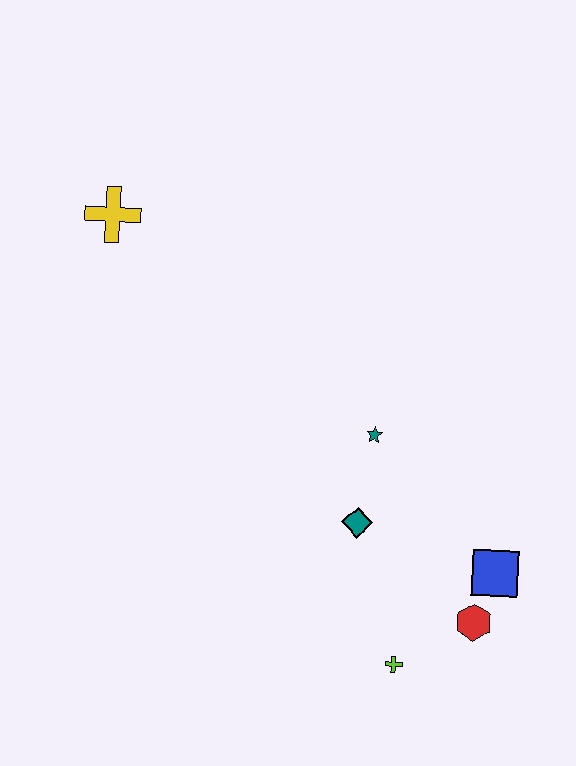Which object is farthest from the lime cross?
The yellow cross is farthest from the lime cross.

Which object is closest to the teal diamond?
The teal star is closest to the teal diamond.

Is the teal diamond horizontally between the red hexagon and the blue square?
No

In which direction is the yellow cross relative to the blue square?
The yellow cross is to the left of the blue square.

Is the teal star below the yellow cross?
Yes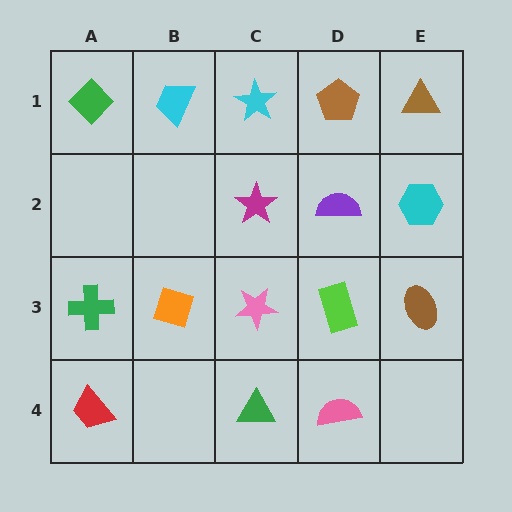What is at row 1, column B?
A cyan trapezoid.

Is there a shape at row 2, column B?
No, that cell is empty.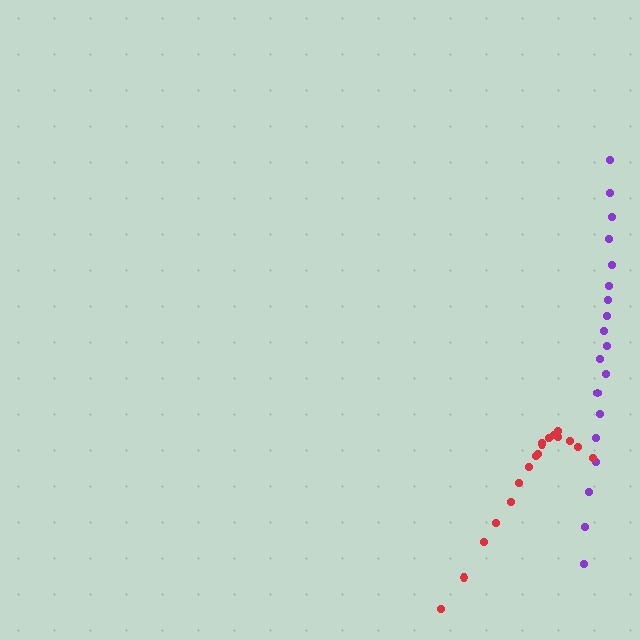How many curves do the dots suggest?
There are 2 distinct paths.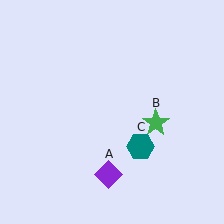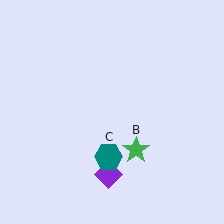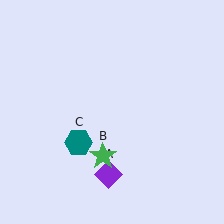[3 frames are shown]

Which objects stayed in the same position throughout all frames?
Purple diamond (object A) remained stationary.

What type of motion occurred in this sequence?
The green star (object B), teal hexagon (object C) rotated clockwise around the center of the scene.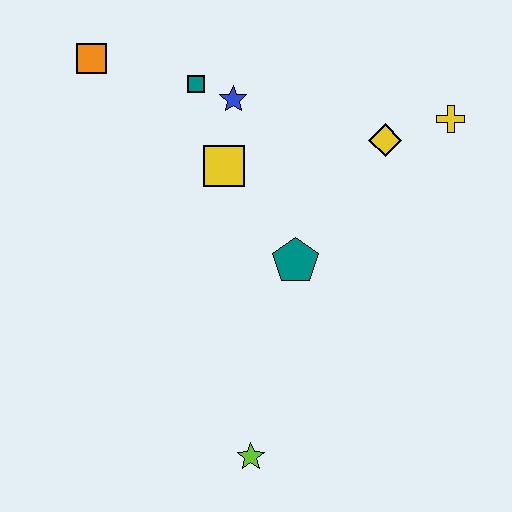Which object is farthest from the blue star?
The lime star is farthest from the blue star.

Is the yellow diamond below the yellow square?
No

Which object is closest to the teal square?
The blue star is closest to the teal square.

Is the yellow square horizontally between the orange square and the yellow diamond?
Yes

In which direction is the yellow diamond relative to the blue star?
The yellow diamond is to the right of the blue star.